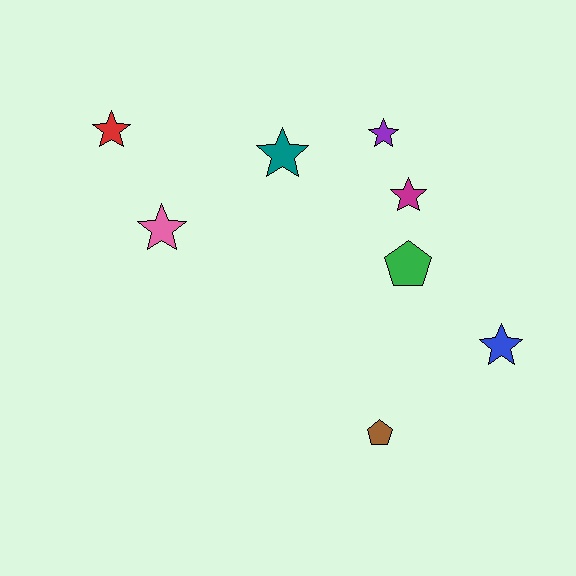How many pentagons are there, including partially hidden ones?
There are 2 pentagons.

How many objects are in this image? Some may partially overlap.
There are 8 objects.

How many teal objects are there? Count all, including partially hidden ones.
There is 1 teal object.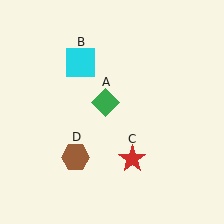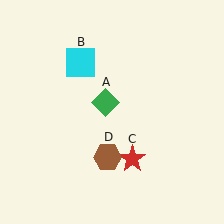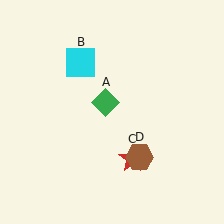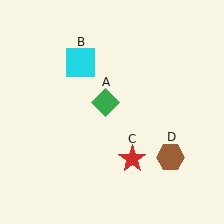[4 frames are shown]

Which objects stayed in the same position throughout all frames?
Green diamond (object A) and cyan square (object B) and red star (object C) remained stationary.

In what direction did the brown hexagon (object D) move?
The brown hexagon (object D) moved right.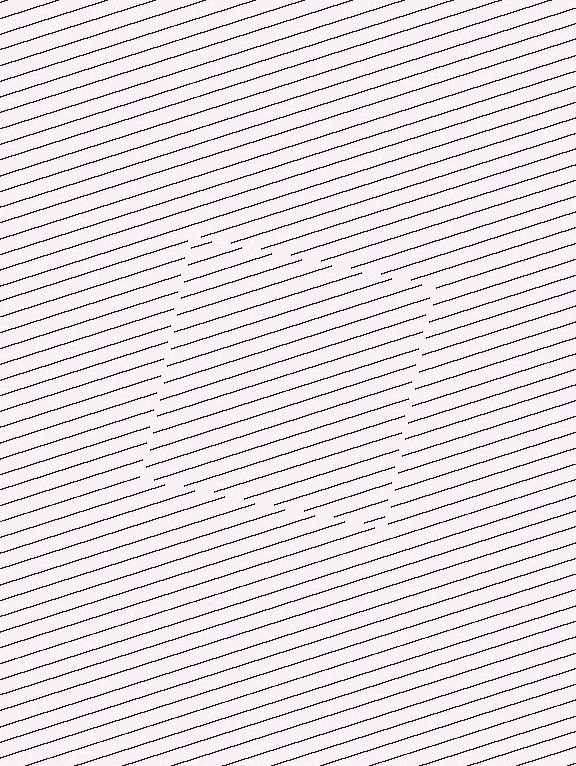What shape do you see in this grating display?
An illusory square. The interior of the shape contains the same grating, shifted by half a period — the contour is defined by the phase discontinuity where line-ends from the inner and outer gratings abut.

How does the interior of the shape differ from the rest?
The interior of the shape contains the same grating, shifted by half a period — the contour is defined by the phase discontinuity where line-ends from the inner and outer gratings abut.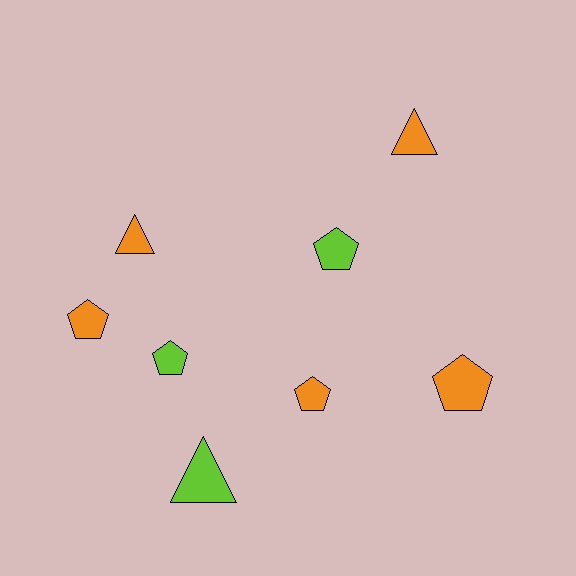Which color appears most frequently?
Orange, with 5 objects.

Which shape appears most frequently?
Pentagon, with 5 objects.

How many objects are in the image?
There are 8 objects.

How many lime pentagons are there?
There are 2 lime pentagons.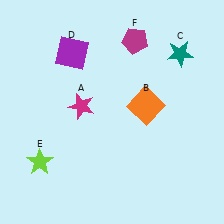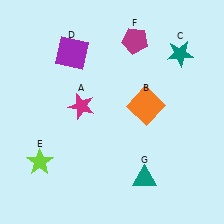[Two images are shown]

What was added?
A teal triangle (G) was added in Image 2.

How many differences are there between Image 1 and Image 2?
There is 1 difference between the two images.